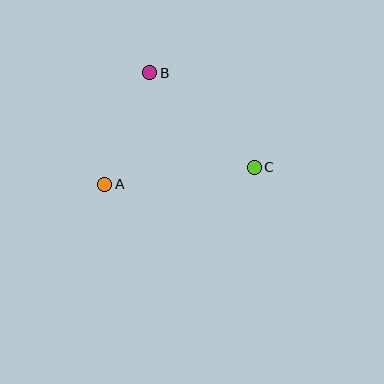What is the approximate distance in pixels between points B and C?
The distance between B and C is approximately 141 pixels.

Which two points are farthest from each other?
Points A and C are farthest from each other.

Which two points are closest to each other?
Points A and B are closest to each other.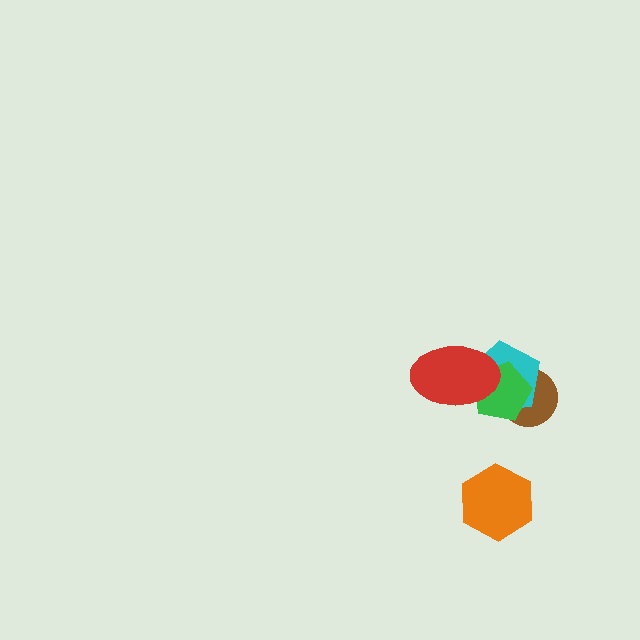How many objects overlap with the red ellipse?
2 objects overlap with the red ellipse.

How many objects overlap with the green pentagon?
3 objects overlap with the green pentagon.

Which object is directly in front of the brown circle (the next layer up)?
The cyan pentagon is directly in front of the brown circle.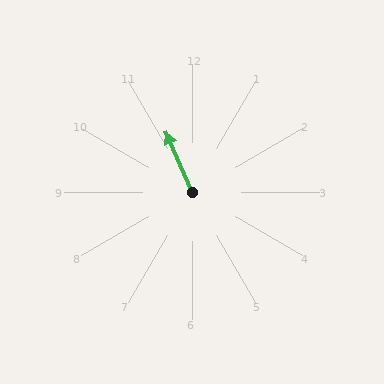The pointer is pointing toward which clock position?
Roughly 11 o'clock.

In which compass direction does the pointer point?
Northwest.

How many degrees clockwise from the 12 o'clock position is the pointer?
Approximately 336 degrees.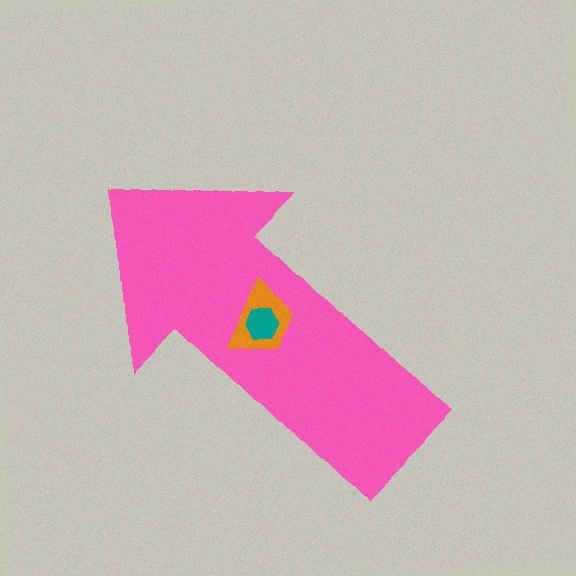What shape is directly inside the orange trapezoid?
The teal hexagon.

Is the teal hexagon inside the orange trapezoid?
Yes.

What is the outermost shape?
The pink arrow.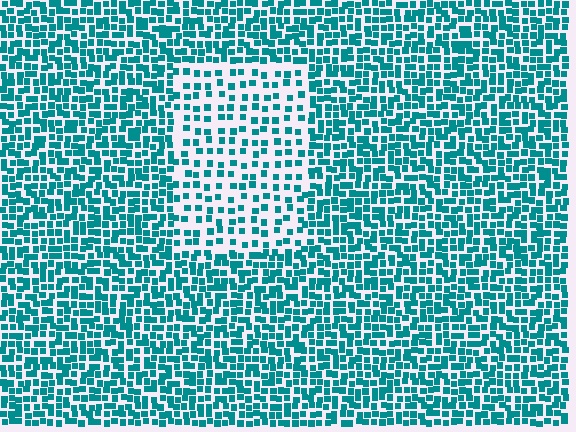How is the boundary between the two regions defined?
The boundary is defined by a change in element density (approximately 2.0x ratio). All elements are the same color, size, and shape.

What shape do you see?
I see a rectangle.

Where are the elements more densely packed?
The elements are more densely packed outside the rectangle boundary.